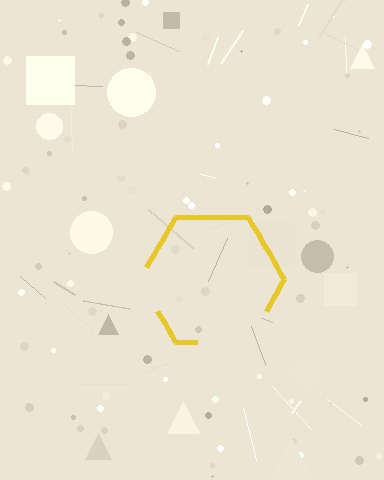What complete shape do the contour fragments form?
The contour fragments form a hexagon.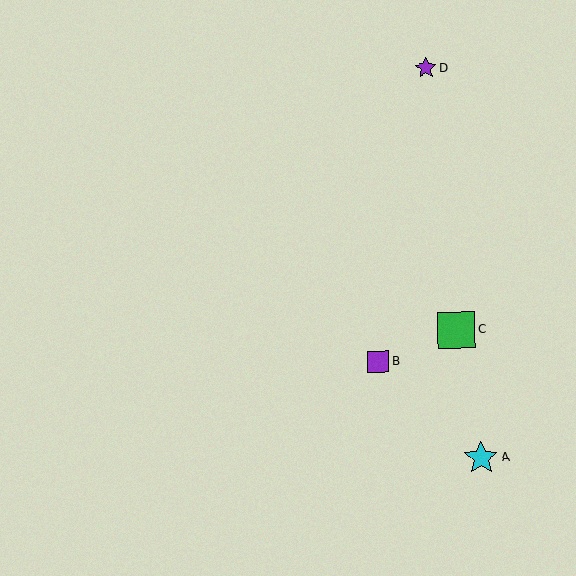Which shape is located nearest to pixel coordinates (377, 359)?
The purple square (labeled B) at (378, 362) is nearest to that location.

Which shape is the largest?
The green square (labeled C) is the largest.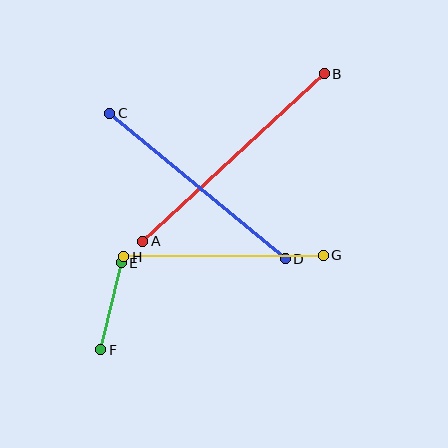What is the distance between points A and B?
The distance is approximately 247 pixels.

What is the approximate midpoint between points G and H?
The midpoint is at approximately (223, 256) pixels.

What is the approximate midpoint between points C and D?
The midpoint is at approximately (197, 186) pixels.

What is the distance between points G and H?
The distance is approximately 200 pixels.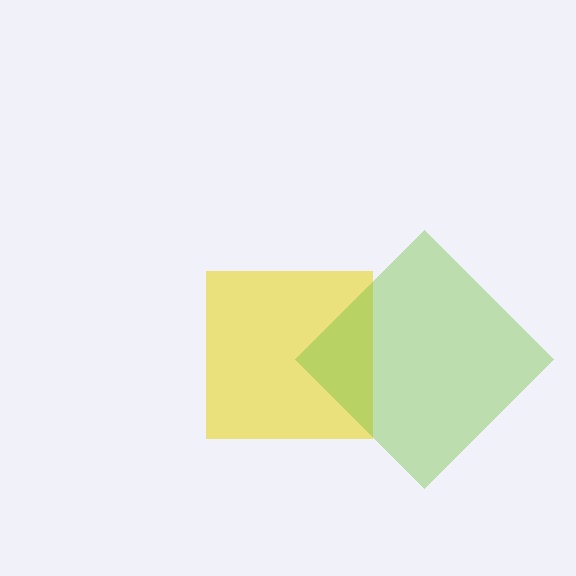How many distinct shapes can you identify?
There are 2 distinct shapes: a yellow square, a lime diamond.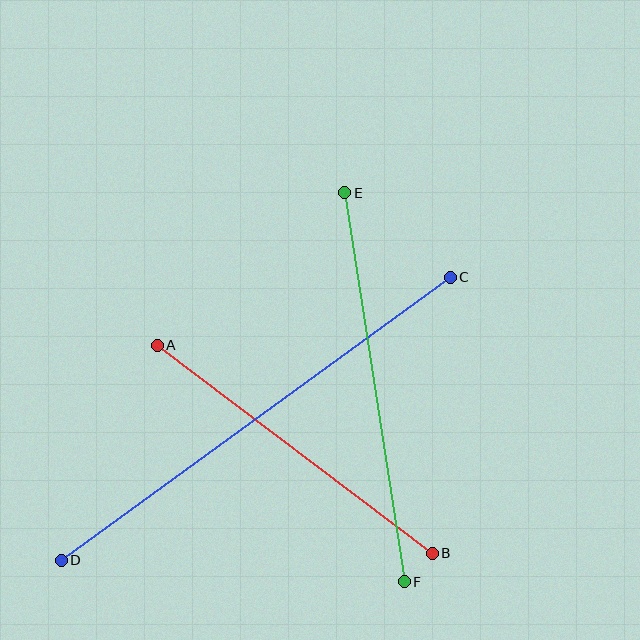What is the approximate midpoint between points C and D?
The midpoint is at approximately (256, 419) pixels.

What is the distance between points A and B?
The distance is approximately 345 pixels.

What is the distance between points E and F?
The distance is approximately 393 pixels.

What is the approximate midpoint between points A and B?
The midpoint is at approximately (295, 449) pixels.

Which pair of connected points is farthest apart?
Points C and D are farthest apart.